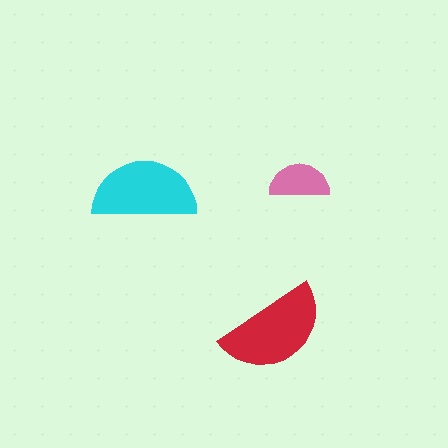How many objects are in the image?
There are 3 objects in the image.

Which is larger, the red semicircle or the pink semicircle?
The red one.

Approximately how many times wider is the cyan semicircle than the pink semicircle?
About 1.5 times wider.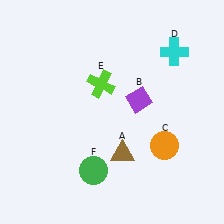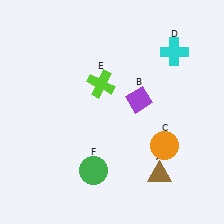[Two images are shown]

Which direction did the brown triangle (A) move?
The brown triangle (A) moved right.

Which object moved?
The brown triangle (A) moved right.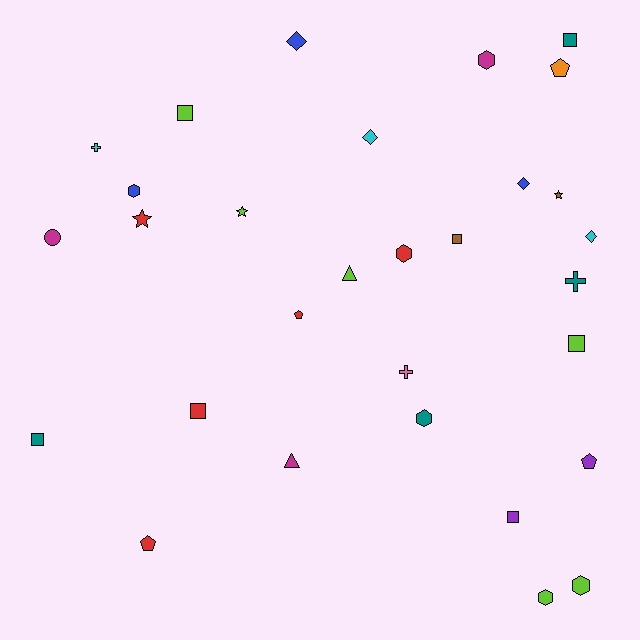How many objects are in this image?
There are 30 objects.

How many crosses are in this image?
There are 3 crosses.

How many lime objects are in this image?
There are 6 lime objects.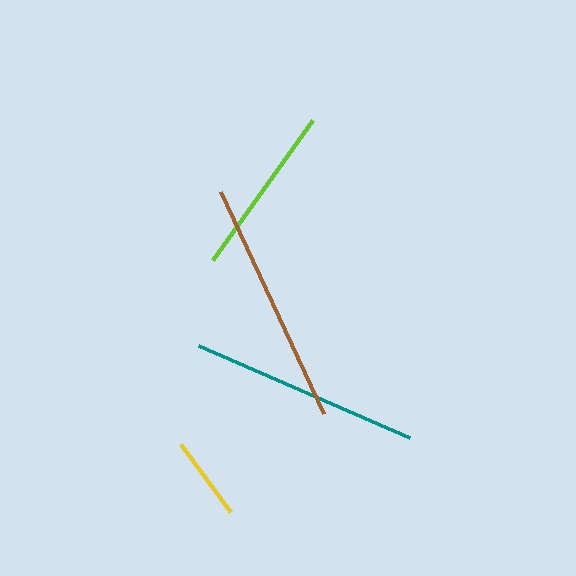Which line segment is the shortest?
The yellow line is the shortest at approximately 84 pixels.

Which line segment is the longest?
The brown line is the longest at approximately 245 pixels.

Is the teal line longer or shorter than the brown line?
The brown line is longer than the teal line.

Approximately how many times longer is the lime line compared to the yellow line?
The lime line is approximately 2.0 times the length of the yellow line.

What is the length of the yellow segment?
The yellow segment is approximately 84 pixels long.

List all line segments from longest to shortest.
From longest to shortest: brown, teal, lime, yellow.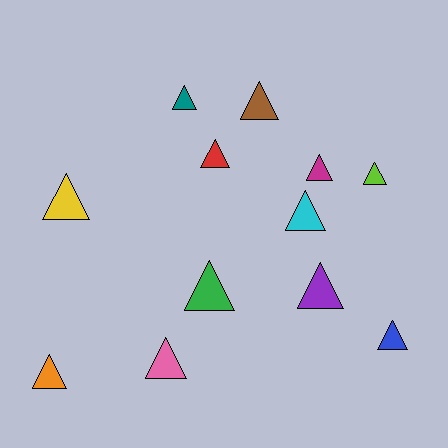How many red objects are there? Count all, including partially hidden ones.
There is 1 red object.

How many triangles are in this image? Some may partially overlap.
There are 12 triangles.